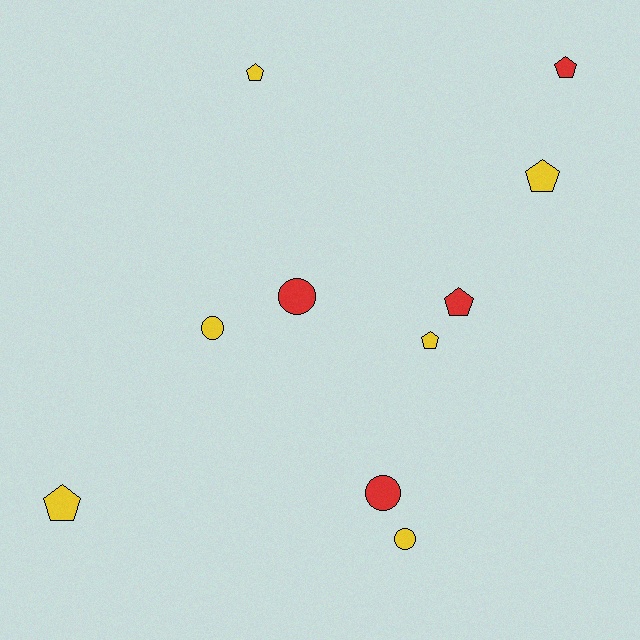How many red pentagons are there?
There are 2 red pentagons.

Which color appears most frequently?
Yellow, with 6 objects.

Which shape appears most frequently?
Pentagon, with 6 objects.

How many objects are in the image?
There are 10 objects.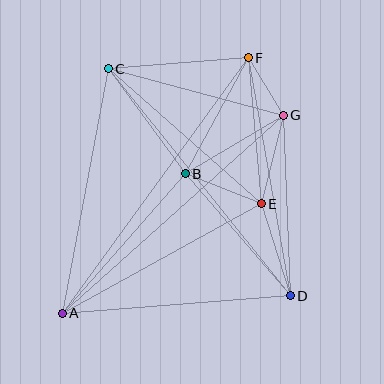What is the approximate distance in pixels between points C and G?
The distance between C and G is approximately 181 pixels.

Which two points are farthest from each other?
Points A and F are farthest from each other.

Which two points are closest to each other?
Points F and G are closest to each other.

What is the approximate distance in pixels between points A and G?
The distance between A and G is approximately 297 pixels.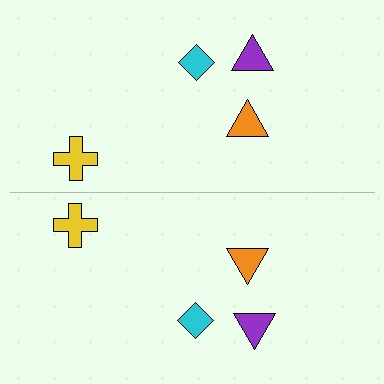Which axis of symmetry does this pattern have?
The pattern has a horizontal axis of symmetry running through the center of the image.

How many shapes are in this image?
There are 8 shapes in this image.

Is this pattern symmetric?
Yes, this pattern has bilateral (reflection) symmetry.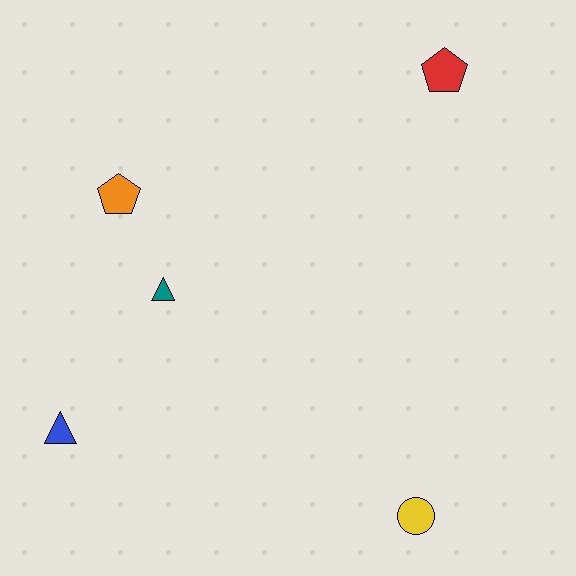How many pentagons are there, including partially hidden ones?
There are 2 pentagons.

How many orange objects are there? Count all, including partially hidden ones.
There is 1 orange object.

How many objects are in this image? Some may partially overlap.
There are 5 objects.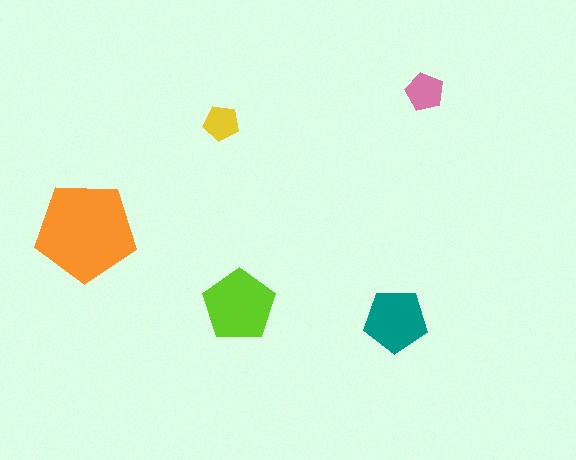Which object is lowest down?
The teal pentagon is bottommost.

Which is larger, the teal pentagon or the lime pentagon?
The lime one.